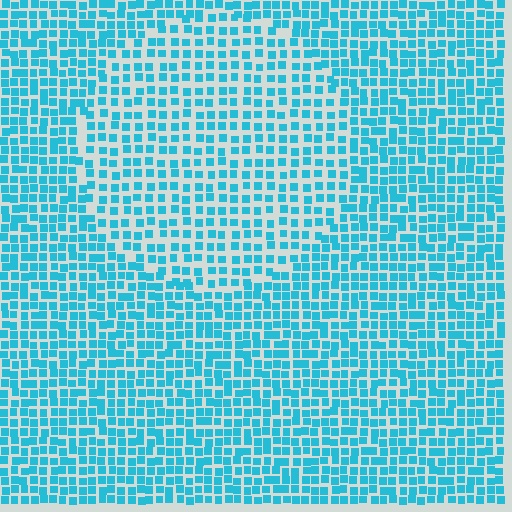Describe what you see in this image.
The image contains small cyan elements arranged at two different densities. A circle-shaped region is visible where the elements are less densely packed than the surrounding area.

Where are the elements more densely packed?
The elements are more densely packed outside the circle boundary.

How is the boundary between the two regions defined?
The boundary is defined by a change in element density (approximately 1.5x ratio). All elements are the same color, size, and shape.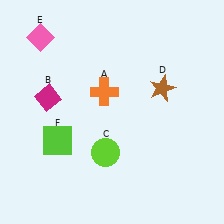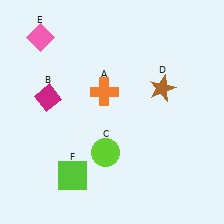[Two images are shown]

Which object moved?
The lime square (F) moved down.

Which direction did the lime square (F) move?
The lime square (F) moved down.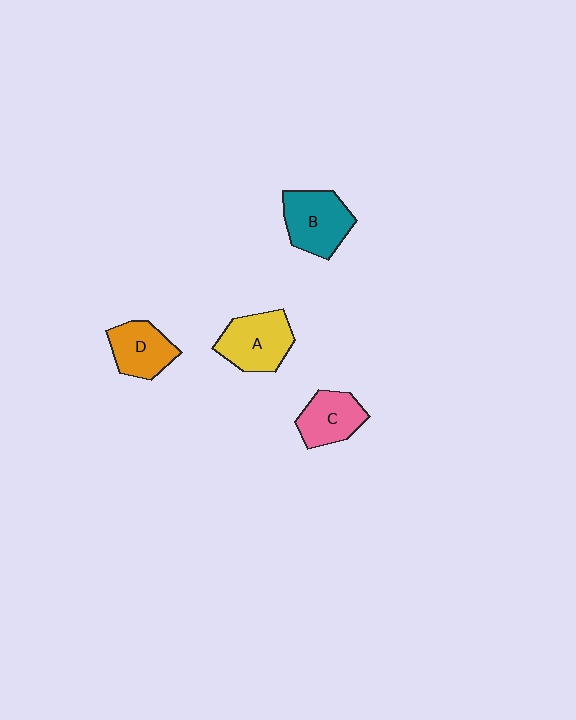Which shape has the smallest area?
Shape C (pink).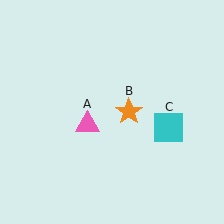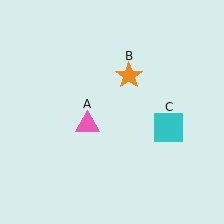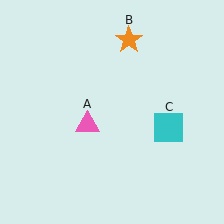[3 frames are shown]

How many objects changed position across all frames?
1 object changed position: orange star (object B).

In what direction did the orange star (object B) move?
The orange star (object B) moved up.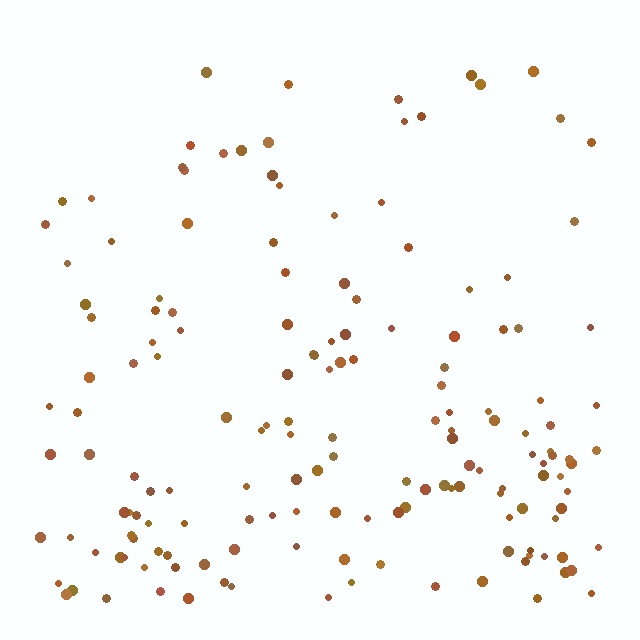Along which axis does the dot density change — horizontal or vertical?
Vertical.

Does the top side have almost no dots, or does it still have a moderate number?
Still a moderate number, just noticeably fewer than the bottom.